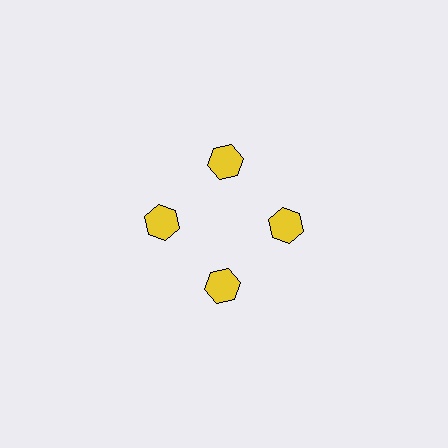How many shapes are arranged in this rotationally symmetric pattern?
There are 4 shapes, arranged in 4 groups of 1.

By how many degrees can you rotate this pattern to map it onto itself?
The pattern maps onto itself every 90 degrees of rotation.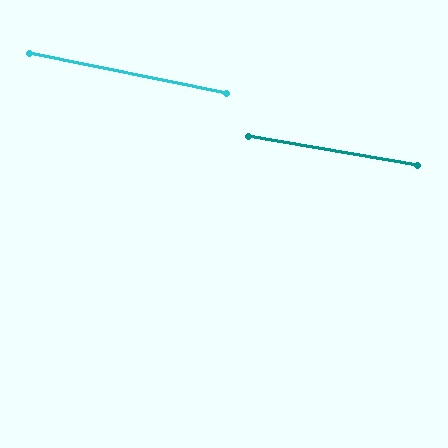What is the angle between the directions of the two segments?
Approximately 2 degrees.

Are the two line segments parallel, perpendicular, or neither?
Parallel — their directions differ by only 1.8°.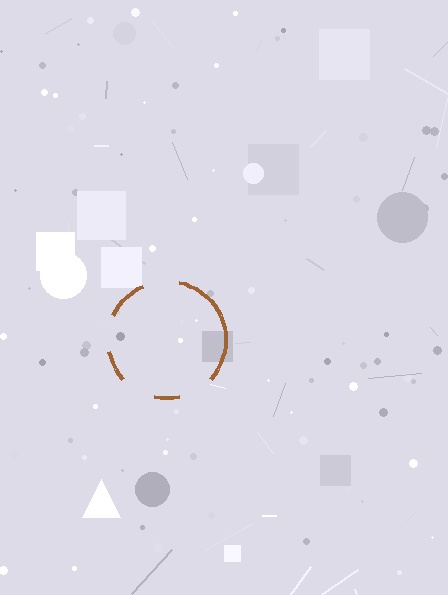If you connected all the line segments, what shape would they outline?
They would outline a circle.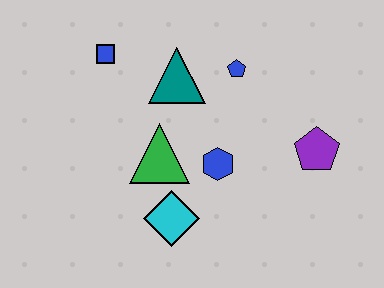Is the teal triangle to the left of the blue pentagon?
Yes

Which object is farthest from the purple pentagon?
The blue square is farthest from the purple pentagon.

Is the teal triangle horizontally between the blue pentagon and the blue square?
Yes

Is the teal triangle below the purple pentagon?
No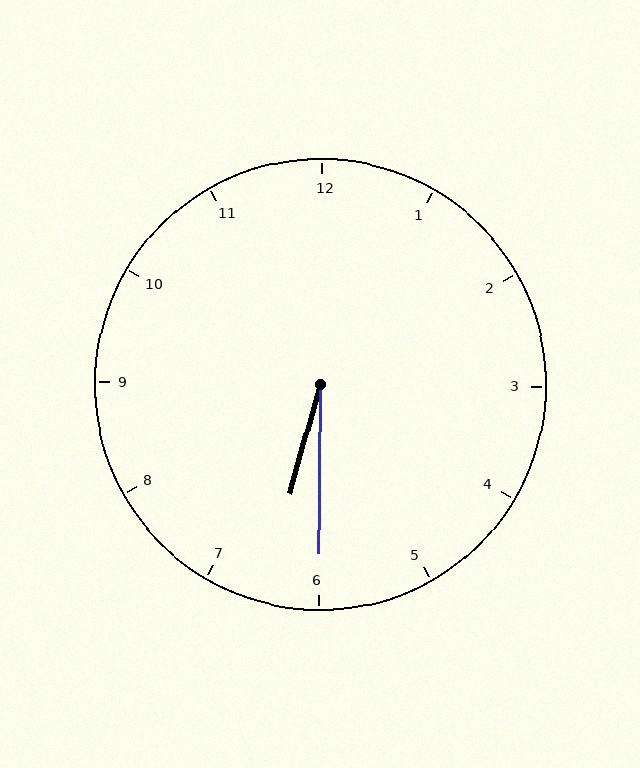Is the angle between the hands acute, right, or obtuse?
It is acute.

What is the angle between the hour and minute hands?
Approximately 15 degrees.